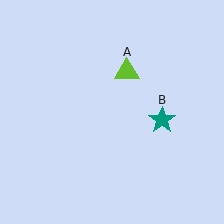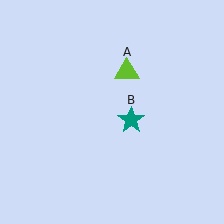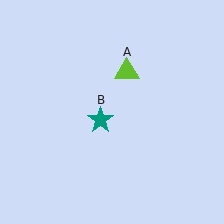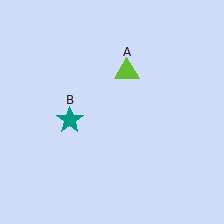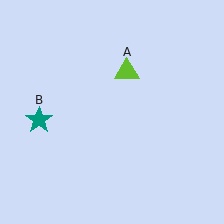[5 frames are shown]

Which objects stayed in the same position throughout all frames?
Lime triangle (object A) remained stationary.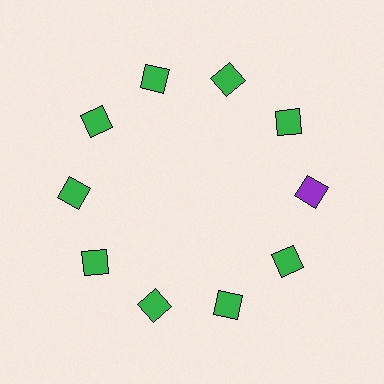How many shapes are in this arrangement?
There are 10 shapes arranged in a ring pattern.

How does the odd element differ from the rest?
It has a different color: purple instead of green.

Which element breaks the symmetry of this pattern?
The purple square at roughly the 3 o'clock position breaks the symmetry. All other shapes are green squares.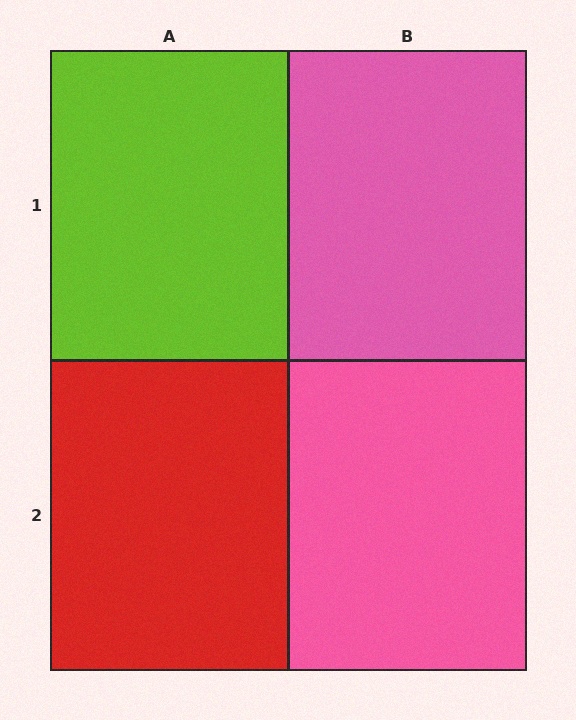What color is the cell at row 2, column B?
Pink.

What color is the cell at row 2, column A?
Red.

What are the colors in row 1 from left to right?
Lime, pink.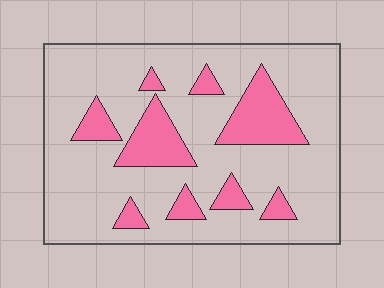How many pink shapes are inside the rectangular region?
9.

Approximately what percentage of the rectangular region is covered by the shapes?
Approximately 20%.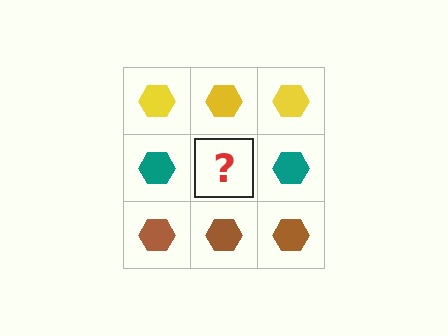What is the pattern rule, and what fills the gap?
The rule is that each row has a consistent color. The gap should be filled with a teal hexagon.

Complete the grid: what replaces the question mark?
The question mark should be replaced with a teal hexagon.